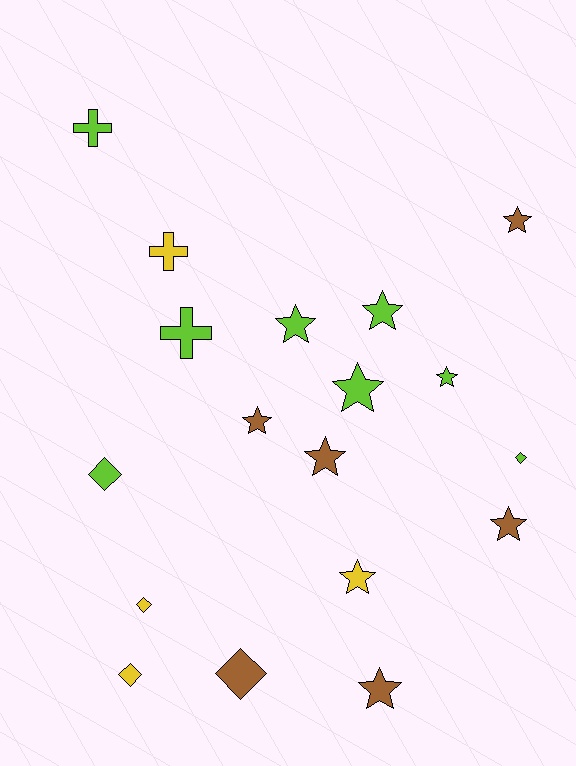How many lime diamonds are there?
There are 2 lime diamonds.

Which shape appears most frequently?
Star, with 10 objects.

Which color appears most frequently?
Lime, with 8 objects.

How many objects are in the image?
There are 18 objects.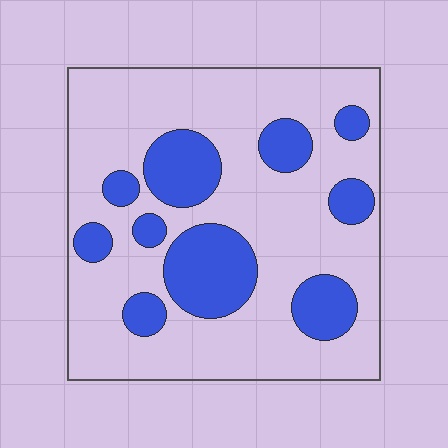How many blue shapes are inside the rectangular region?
10.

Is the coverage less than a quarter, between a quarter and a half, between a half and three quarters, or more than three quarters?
Between a quarter and a half.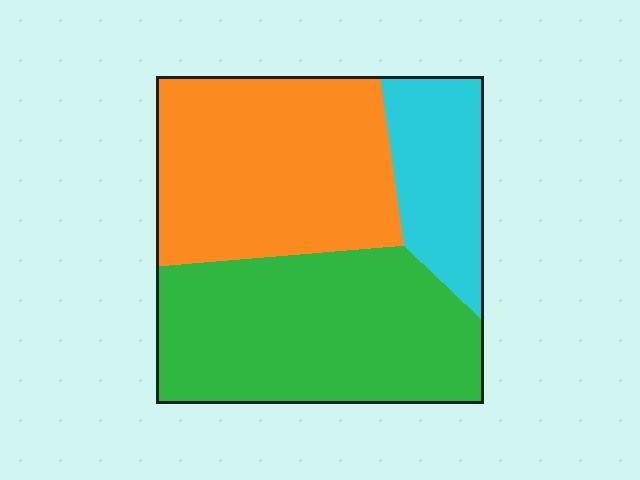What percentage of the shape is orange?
Orange covers about 40% of the shape.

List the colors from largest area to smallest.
From largest to smallest: green, orange, cyan.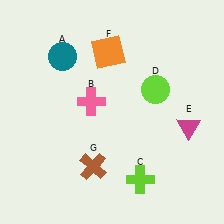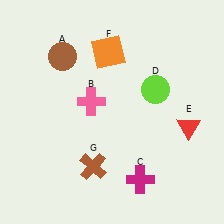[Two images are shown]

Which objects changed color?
A changed from teal to brown. C changed from lime to magenta. E changed from magenta to red.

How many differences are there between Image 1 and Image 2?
There are 3 differences between the two images.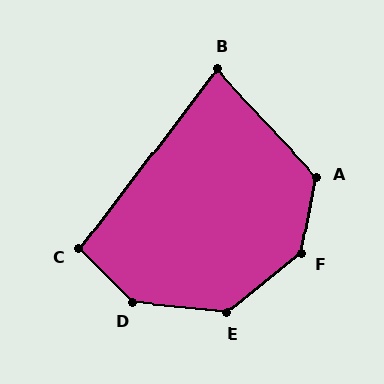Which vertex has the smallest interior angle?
B, at approximately 80 degrees.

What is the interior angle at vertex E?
Approximately 136 degrees (obtuse).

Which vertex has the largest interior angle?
D, at approximately 140 degrees.